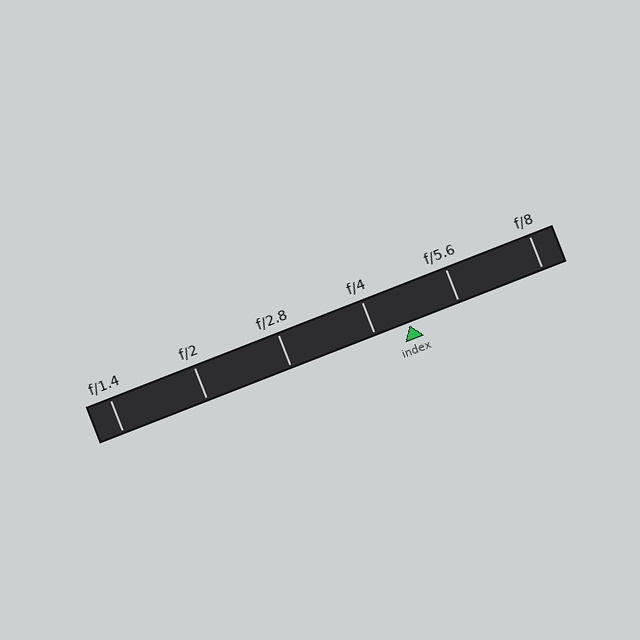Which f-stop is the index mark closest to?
The index mark is closest to f/4.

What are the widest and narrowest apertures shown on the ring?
The widest aperture shown is f/1.4 and the narrowest is f/8.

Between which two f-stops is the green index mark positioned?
The index mark is between f/4 and f/5.6.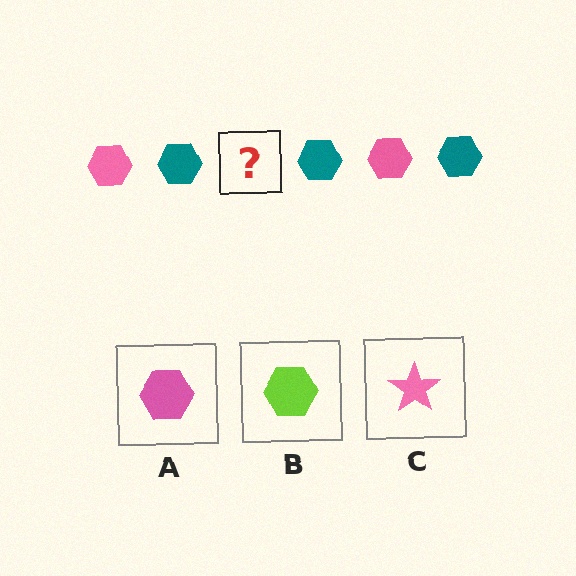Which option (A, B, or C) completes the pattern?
A.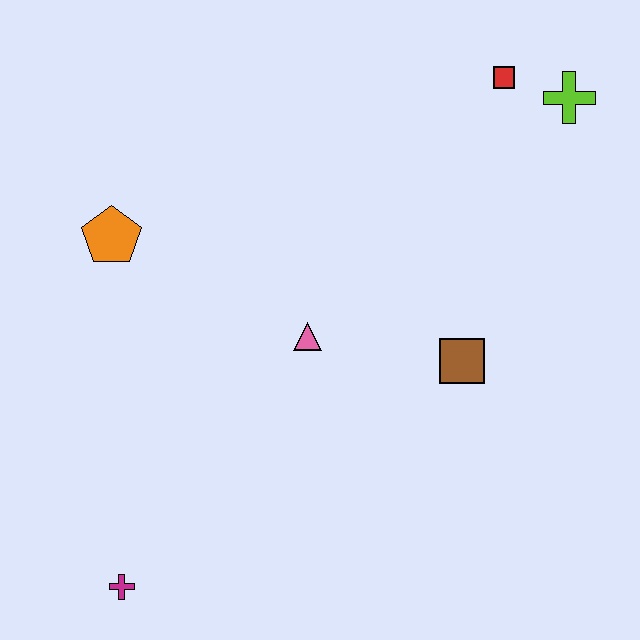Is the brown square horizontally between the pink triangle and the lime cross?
Yes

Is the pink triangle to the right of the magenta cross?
Yes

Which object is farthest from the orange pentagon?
The lime cross is farthest from the orange pentagon.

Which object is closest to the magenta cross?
The pink triangle is closest to the magenta cross.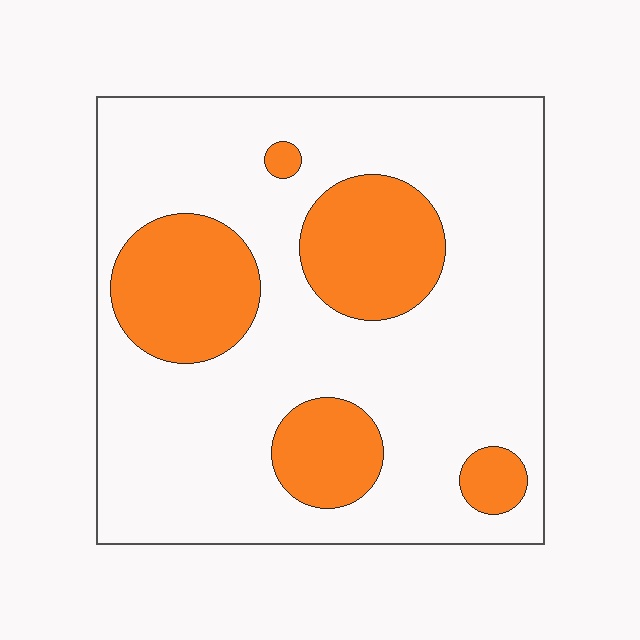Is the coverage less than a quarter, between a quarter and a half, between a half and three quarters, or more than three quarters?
Less than a quarter.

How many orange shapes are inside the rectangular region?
5.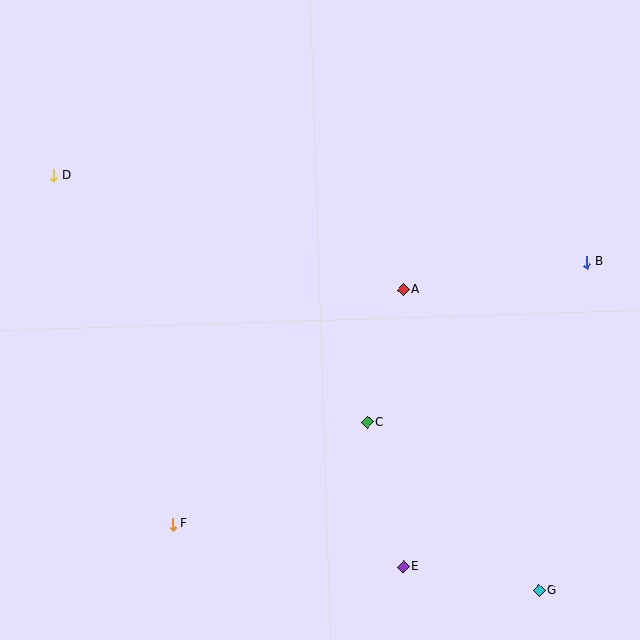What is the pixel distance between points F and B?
The distance between F and B is 490 pixels.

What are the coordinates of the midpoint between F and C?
The midpoint between F and C is at (270, 473).